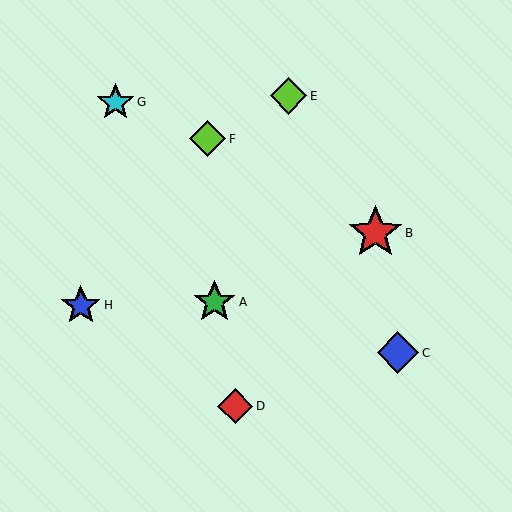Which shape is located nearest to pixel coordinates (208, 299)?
The green star (labeled A) at (214, 302) is nearest to that location.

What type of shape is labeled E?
Shape E is a lime diamond.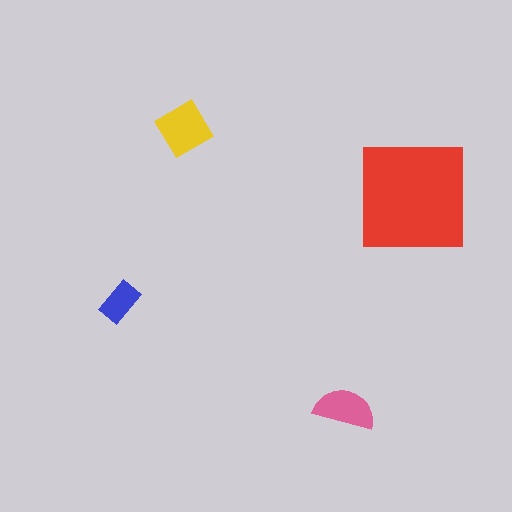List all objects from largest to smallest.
The red square, the yellow diamond, the pink semicircle, the blue rectangle.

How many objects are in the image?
There are 4 objects in the image.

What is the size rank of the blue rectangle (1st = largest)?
4th.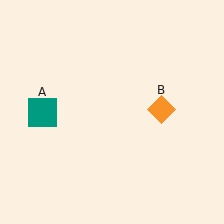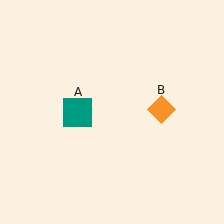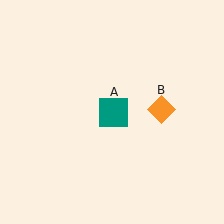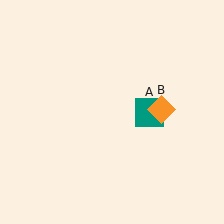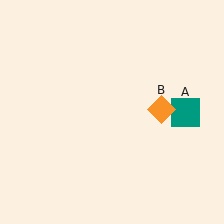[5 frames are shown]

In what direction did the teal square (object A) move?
The teal square (object A) moved right.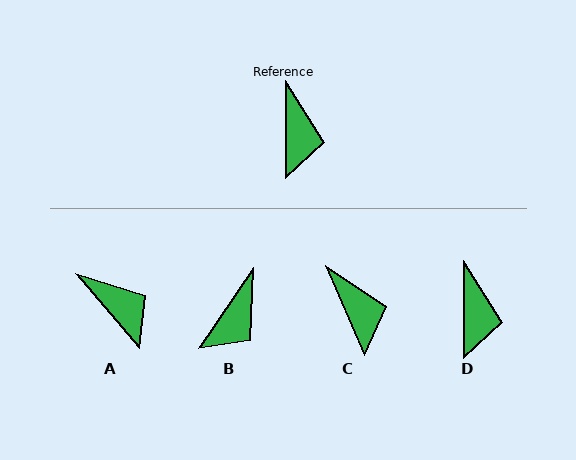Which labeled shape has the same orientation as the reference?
D.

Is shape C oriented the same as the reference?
No, it is off by about 24 degrees.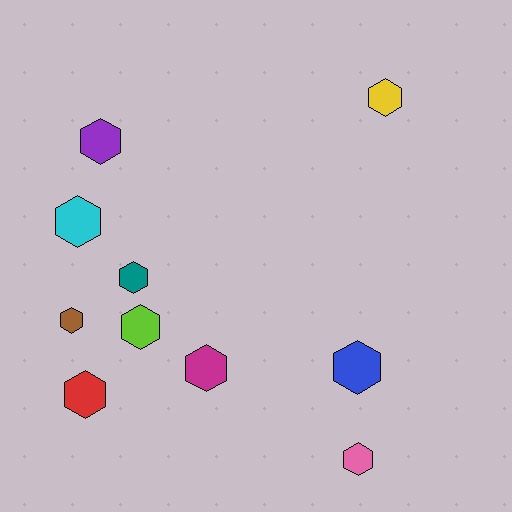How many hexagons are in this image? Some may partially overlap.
There are 10 hexagons.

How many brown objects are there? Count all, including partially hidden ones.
There is 1 brown object.